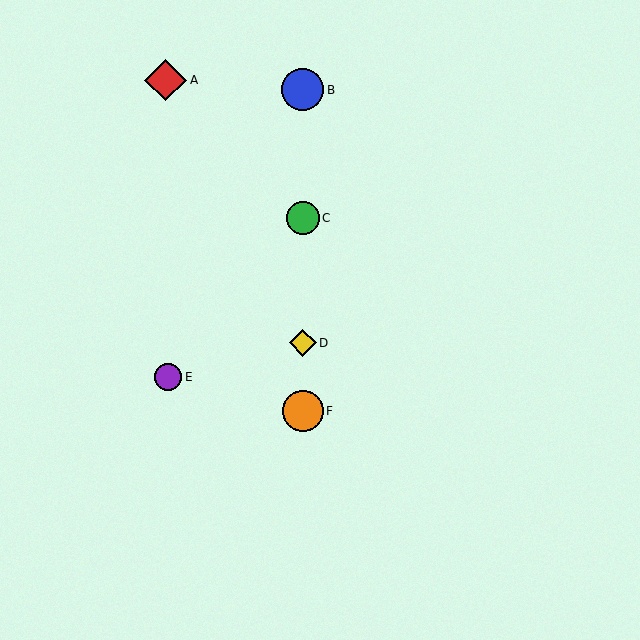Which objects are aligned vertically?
Objects B, C, D, F are aligned vertically.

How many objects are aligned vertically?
4 objects (B, C, D, F) are aligned vertically.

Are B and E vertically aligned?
No, B is at x≈303 and E is at x≈168.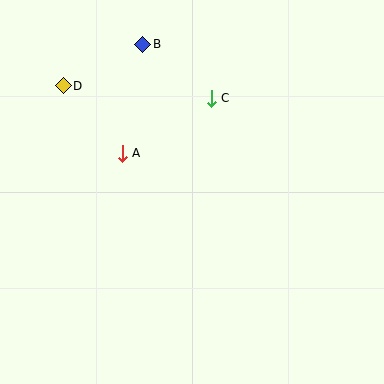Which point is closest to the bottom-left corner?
Point A is closest to the bottom-left corner.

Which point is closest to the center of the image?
Point A at (122, 154) is closest to the center.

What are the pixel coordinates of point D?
Point D is at (63, 86).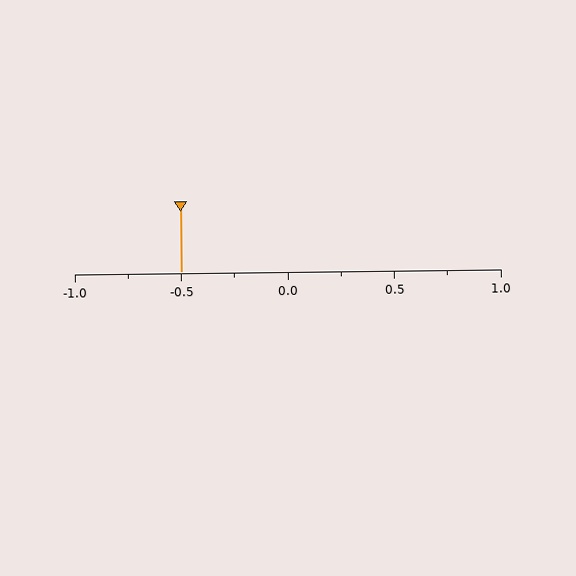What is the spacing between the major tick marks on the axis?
The major ticks are spaced 0.5 apart.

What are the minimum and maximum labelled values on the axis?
The axis runs from -1.0 to 1.0.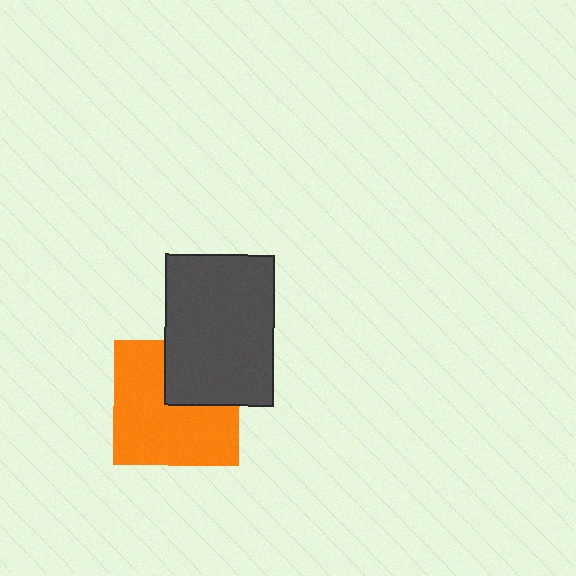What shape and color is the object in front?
The object in front is a dark gray rectangle.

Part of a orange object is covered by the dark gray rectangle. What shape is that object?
It is a square.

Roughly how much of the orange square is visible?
Most of it is visible (roughly 68%).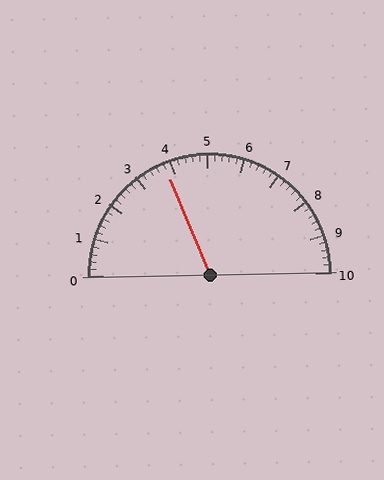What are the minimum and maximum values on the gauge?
The gauge ranges from 0 to 10.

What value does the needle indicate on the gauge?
The needle indicates approximately 3.8.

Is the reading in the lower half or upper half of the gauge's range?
The reading is in the lower half of the range (0 to 10).